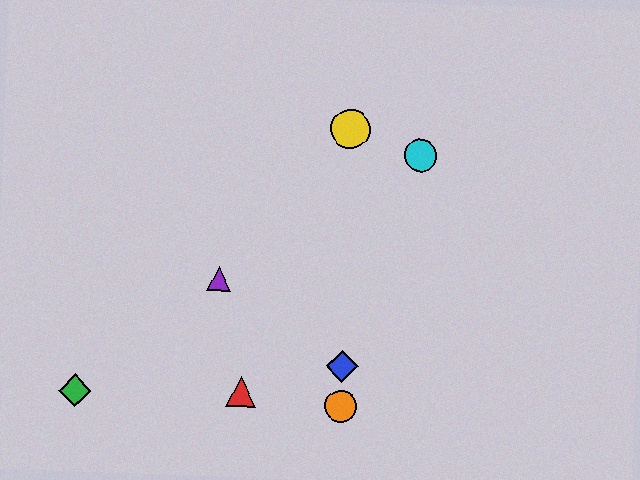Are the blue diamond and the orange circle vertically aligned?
Yes, both are at x≈342.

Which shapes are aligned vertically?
The blue diamond, the yellow circle, the orange circle are aligned vertically.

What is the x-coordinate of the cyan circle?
The cyan circle is at x≈421.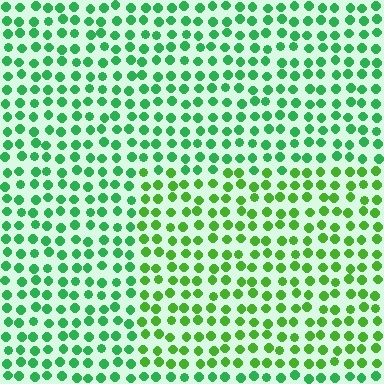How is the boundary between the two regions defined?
The boundary is defined purely by a slight shift in hue (about 28 degrees). Spacing, size, and orientation are identical on both sides.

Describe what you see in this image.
The image is filled with small green elements in a uniform arrangement. A rectangle-shaped region is visible where the elements are tinted to a slightly different hue, forming a subtle color boundary.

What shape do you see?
I see a rectangle.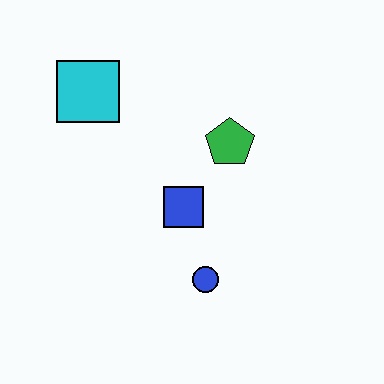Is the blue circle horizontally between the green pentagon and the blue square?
Yes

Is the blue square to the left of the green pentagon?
Yes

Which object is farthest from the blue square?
The cyan square is farthest from the blue square.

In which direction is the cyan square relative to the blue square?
The cyan square is above the blue square.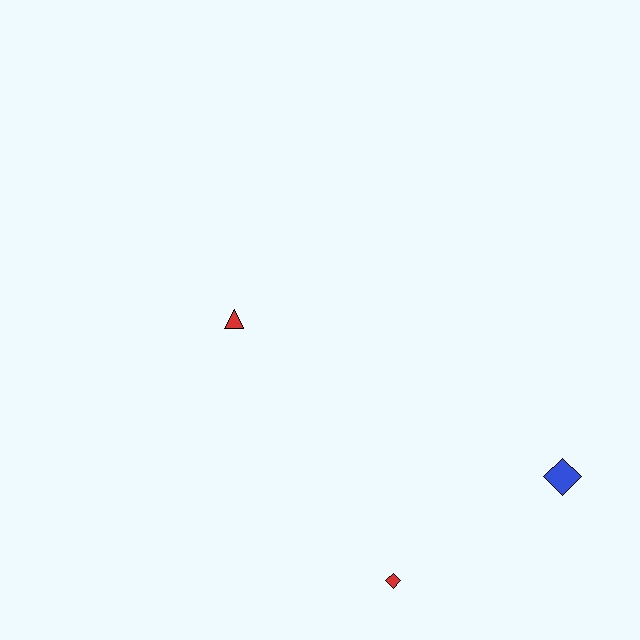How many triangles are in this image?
There is 1 triangle.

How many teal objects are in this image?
There are no teal objects.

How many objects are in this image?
There are 3 objects.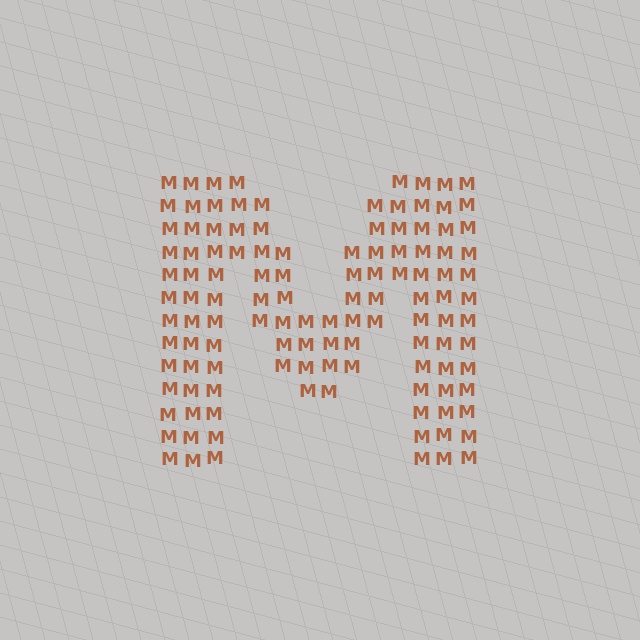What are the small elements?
The small elements are letter M's.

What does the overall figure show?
The overall figure shows the letter M.